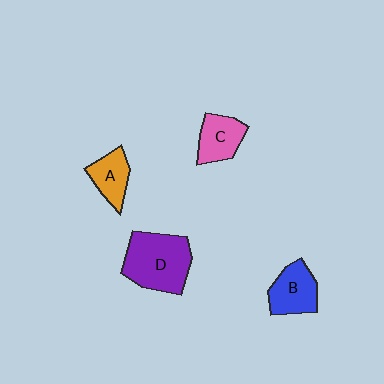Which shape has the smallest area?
Shape A (orange).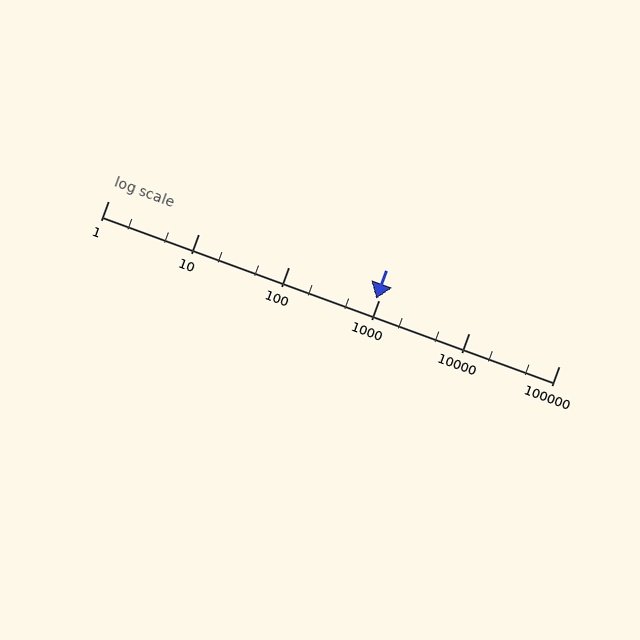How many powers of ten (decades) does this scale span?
The scale spans 5 decades, from 1 to 100000.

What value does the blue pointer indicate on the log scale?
The pointer indicates approximately 940.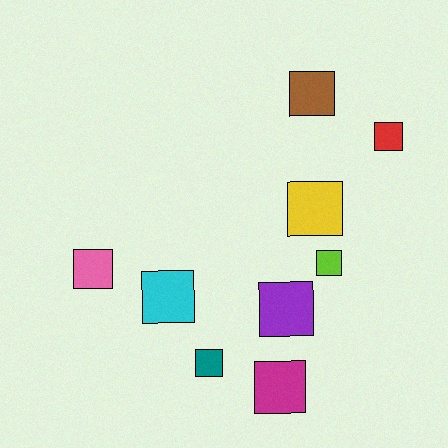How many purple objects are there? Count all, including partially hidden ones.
There is 1 purple object.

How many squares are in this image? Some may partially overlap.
There are 9 squares.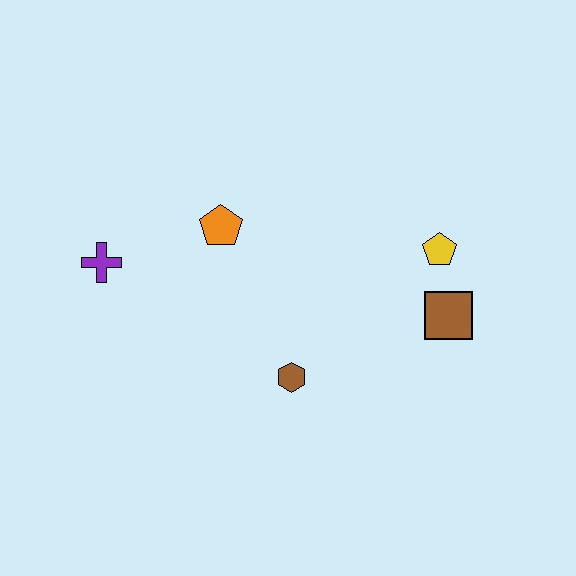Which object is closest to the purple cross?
The orange pentagon is closest to the purple cross.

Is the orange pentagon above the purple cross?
Yes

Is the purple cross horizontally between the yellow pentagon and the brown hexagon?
No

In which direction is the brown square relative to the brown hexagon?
The brown square is to the right of the brown hexagon.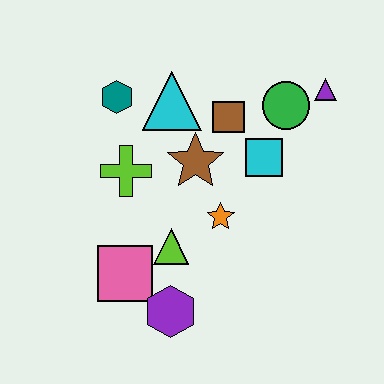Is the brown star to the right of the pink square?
Yes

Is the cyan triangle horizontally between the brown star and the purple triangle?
No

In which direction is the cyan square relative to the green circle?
The cyan square is below the green circle.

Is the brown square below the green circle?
Yes